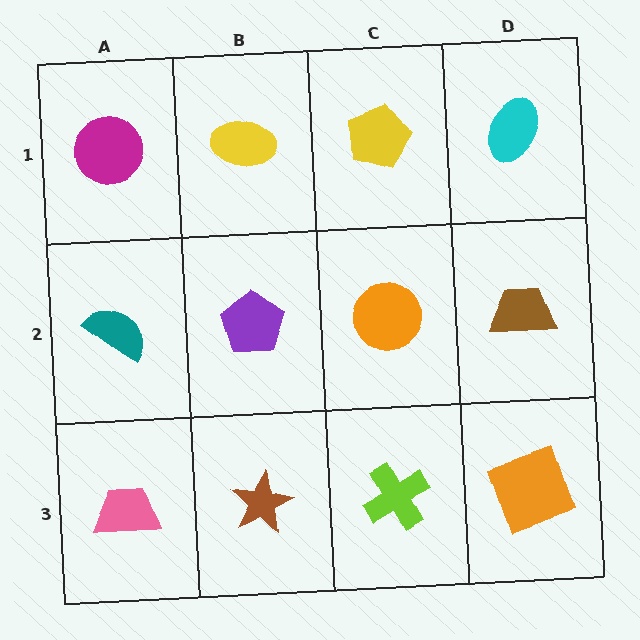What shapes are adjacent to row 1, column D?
A brown trapezoid (row 2, column D), a yellow pentagon (row 1, column C).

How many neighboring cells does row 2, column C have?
4.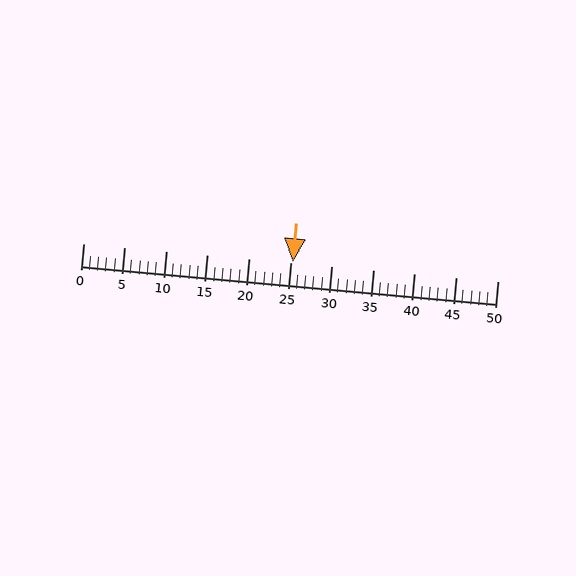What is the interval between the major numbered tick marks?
The major tick marks are spaced 5 units apart.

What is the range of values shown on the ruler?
The ruler shows values from 0 to 50.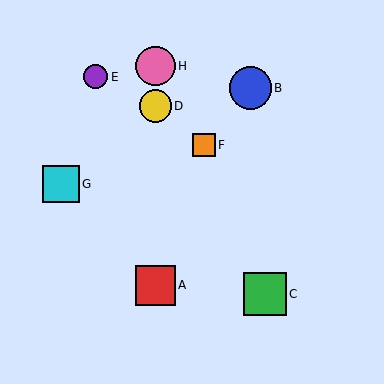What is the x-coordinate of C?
Object C is at x≈265.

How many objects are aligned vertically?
3 objects (A, D, H) are aligned vertically.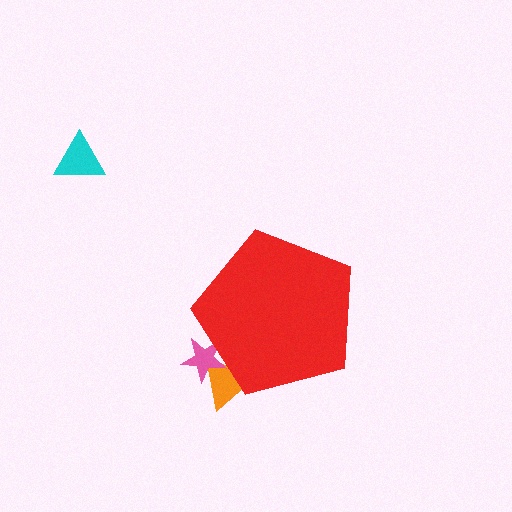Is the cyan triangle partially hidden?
No, the cyan triangle is fully visible.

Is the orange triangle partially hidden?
Yes, the orange triangle is partially hidden behind the red pentagon.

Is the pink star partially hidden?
Yes, the pink star is partially hidden behind the red pentagon.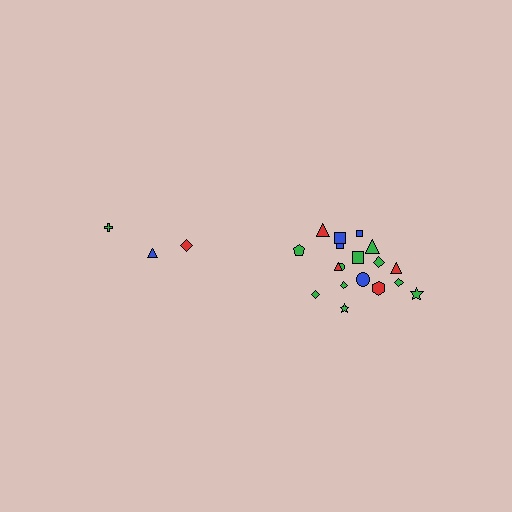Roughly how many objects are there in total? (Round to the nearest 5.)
Roughly 20 objects in total.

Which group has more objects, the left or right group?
The right group.